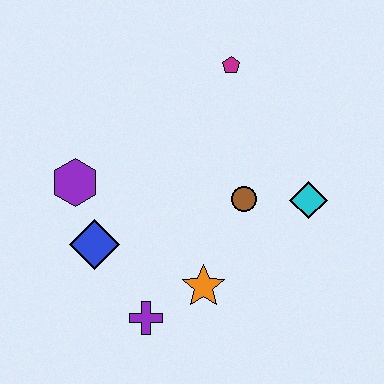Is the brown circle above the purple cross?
Yes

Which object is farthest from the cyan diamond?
The purple hexagon is farthest from the cyan diamond.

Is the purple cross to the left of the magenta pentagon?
Yes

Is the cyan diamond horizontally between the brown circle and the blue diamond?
No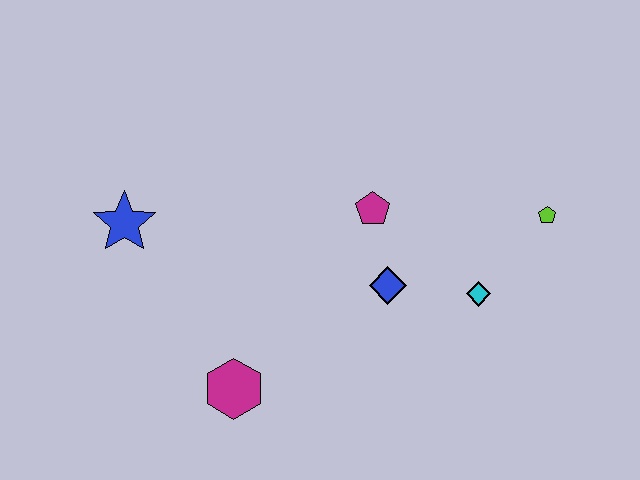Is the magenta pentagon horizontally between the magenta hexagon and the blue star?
No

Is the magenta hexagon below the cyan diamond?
Yes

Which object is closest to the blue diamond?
The magenta pentagon is closest to the blue diamond.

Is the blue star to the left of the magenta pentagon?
Yes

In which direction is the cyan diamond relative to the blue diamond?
The cyan diamond is to the right of the blue diamond.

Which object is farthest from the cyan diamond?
The blue star is farthest from the cyan diamond.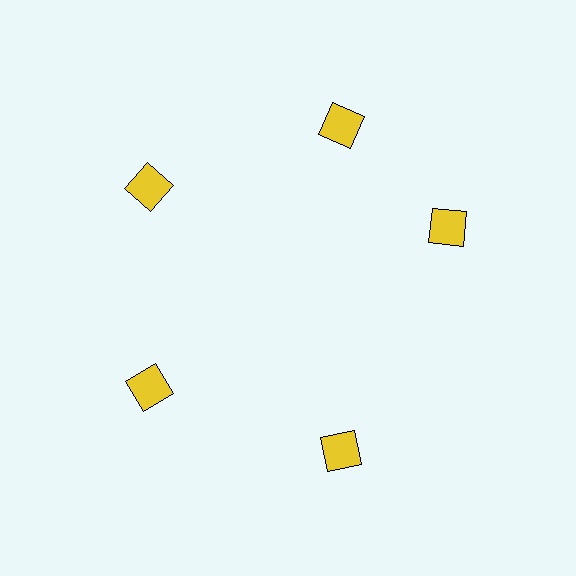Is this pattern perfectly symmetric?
No. The 5 yellow squares are arranged in a ring, but one element near the 3 o'clock position is rotated out of alignment along the ring, breaking the 5-fold rotational symmetry.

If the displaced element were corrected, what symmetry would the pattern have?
It would have 5-fold rotational symmetry — the pattern would map onto itself every 72 degrees.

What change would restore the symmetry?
The symmetry would be restored by rotating it back into even spacing with its neighbors so that all 5 squares sit at equal angles and equal distance from the center.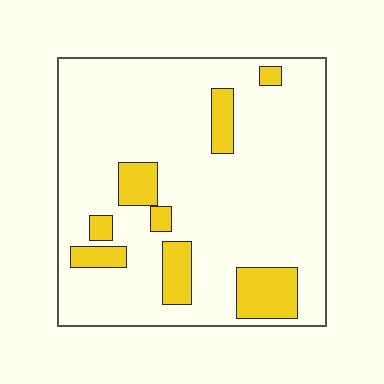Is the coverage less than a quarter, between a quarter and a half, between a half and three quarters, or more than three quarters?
Less than a quarter.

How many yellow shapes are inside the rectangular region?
8.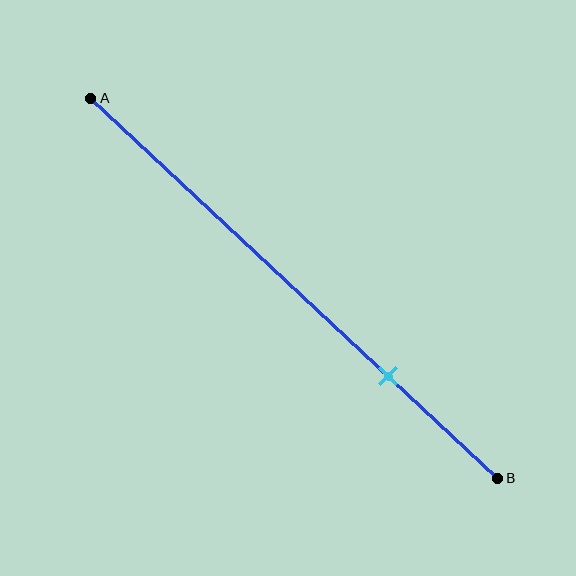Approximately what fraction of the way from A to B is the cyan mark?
The cyan mark is approximately 75% of the way from A to B.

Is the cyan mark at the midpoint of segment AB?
No, the mark is at about 75% from A, not at the 50% midpoint.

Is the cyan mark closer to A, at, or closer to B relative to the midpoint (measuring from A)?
The cyan mark is closer to point B than the midpoint of segment AB.